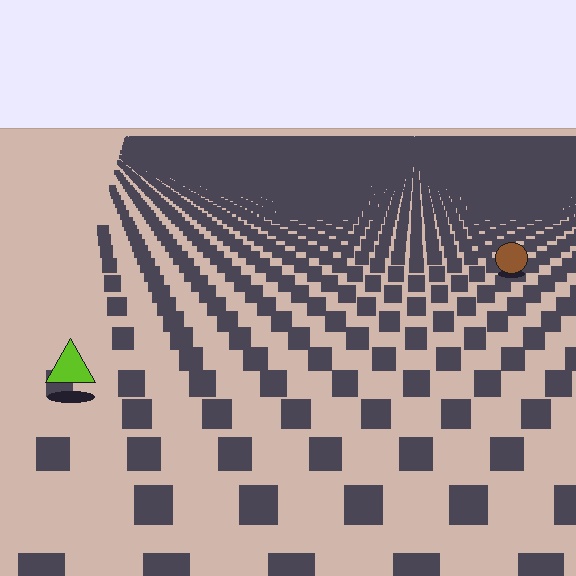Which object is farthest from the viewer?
The brown circle is farthest from the viewer. It appears smaller and the ground texture around it is denser.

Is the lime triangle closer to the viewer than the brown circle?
Yes. The lime triangle is closer — you can tell from the texture gradient: the ground texture is coarser near it.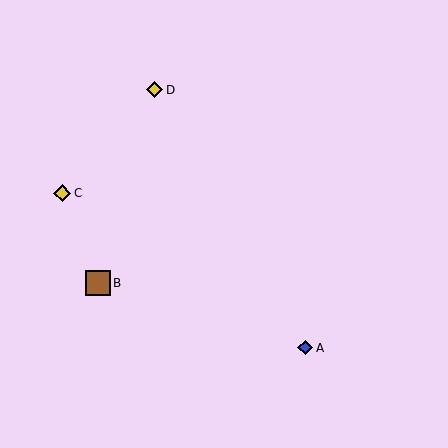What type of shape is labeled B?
Shape B is a brown square.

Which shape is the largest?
The brown square (labeled B) is the largest.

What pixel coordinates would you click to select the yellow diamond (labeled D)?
Click at (155, 90) to select the yellow diamond D.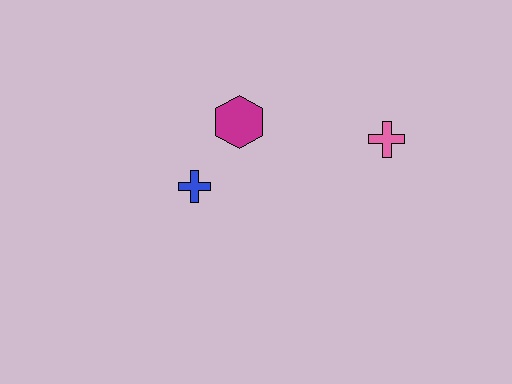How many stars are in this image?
There are no stars.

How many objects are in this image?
There are 3 objects.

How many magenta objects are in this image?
There is 1 magenta object.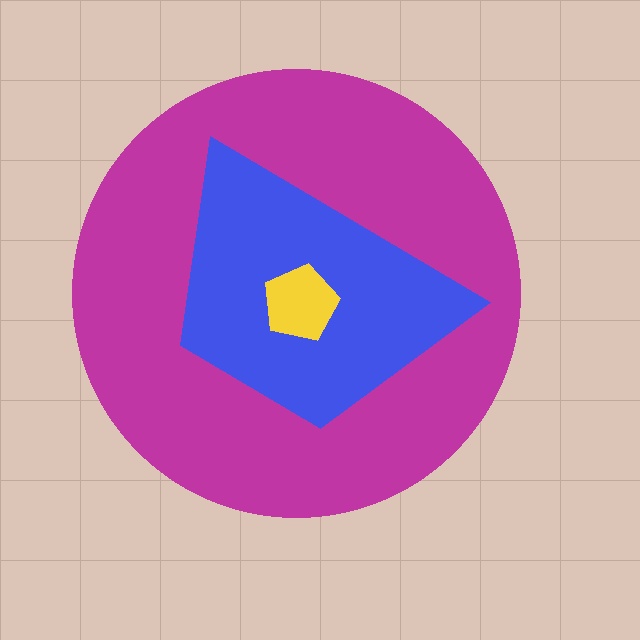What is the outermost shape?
The magenta circle.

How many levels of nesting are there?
3.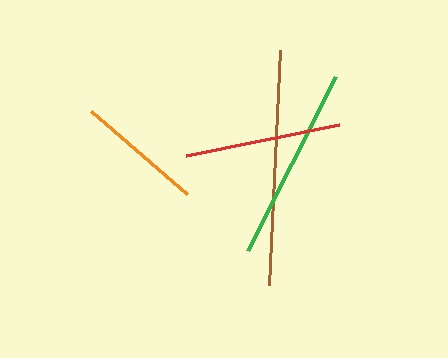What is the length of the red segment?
The red segment is approximately 156 pixels long.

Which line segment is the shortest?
The orange line is the shortest at approximately 127 pixels.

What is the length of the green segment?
The green segment is approximately 195 pixels long.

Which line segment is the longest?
The brown line is the longest at approximately 234 pixels.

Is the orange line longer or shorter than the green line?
The green line is longer than the orange line.